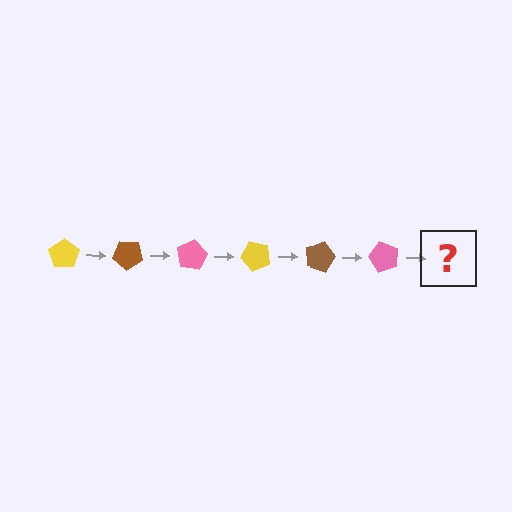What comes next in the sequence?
The next element should be a yellow pentagon, rotated 240 degrees from the start.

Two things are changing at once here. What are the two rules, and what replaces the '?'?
The two rules are that it rotates 40 degrees each step and the color cycles through yellow, brown, and pink. The '?' should be a yellow pentagon, rotated 240 degrees from the start.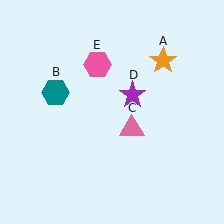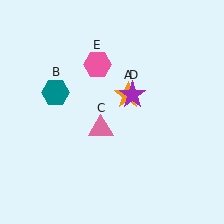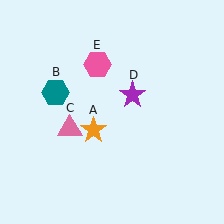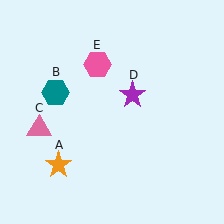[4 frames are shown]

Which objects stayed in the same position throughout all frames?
Teal hexagon (object B) and purple star (object D) and pink hexagon (object E) remained stationary.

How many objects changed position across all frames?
2 objects changed position: orange star (object A), pink triangle (object C).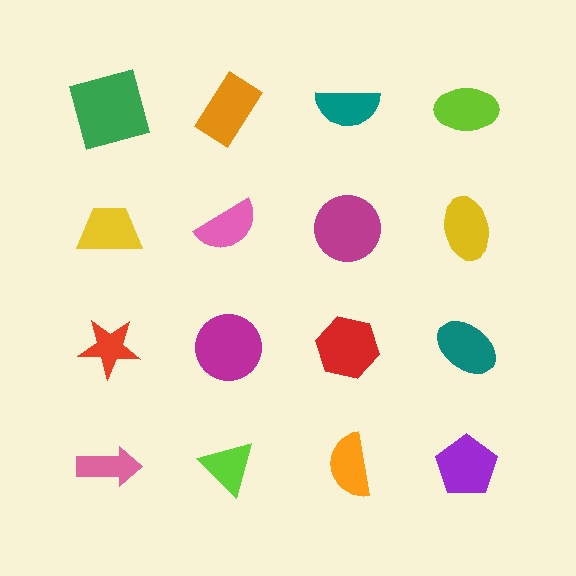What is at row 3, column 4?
A teal ellipse.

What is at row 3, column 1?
A red star.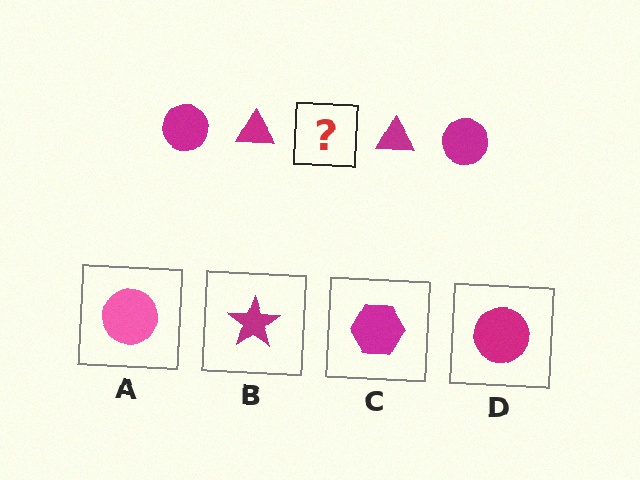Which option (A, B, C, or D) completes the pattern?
D.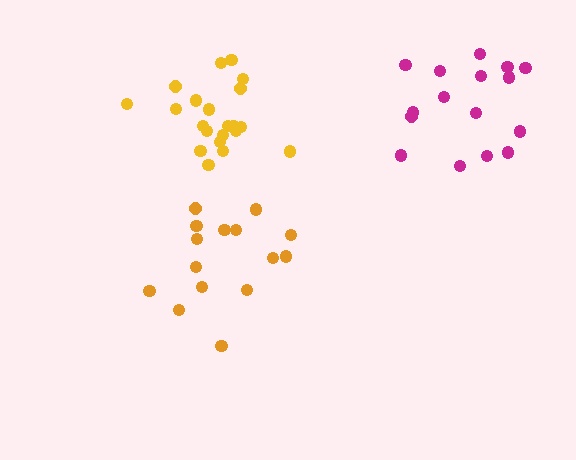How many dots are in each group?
Group 1: 15 dots, Group 2: 21 dots, Group 3: 16 dots (52 total).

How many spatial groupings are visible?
There are 3 spatial groupings.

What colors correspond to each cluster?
The clusters are colored: orange, yellow, magenta.